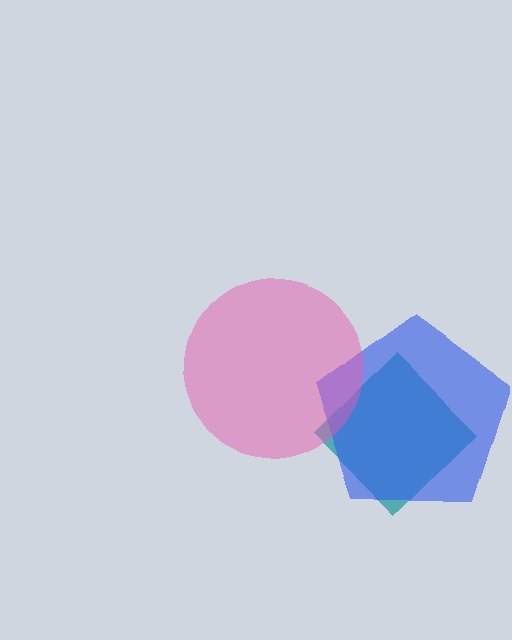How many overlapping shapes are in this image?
There are 3 overlapping shapes in the image.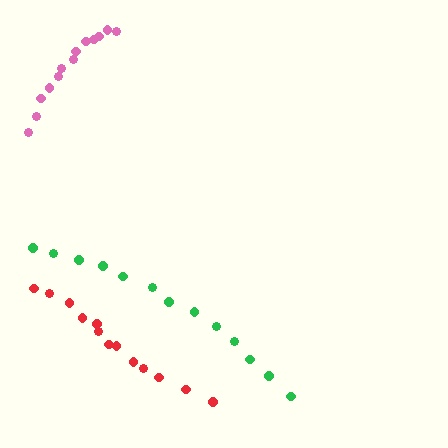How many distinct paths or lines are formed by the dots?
There are 3 distinct paths.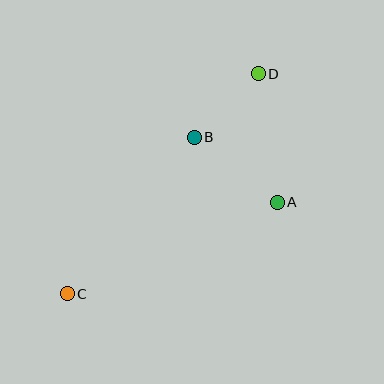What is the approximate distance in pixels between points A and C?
The distance between A and C is approximately 229 pixels.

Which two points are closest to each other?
Points B and D are closest to each other.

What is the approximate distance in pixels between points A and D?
The distance between A and D is approximately 130 pixels.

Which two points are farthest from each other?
Points C and D are farthest from each other.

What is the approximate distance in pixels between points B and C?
The distance between B and C is approximately 201 pixels.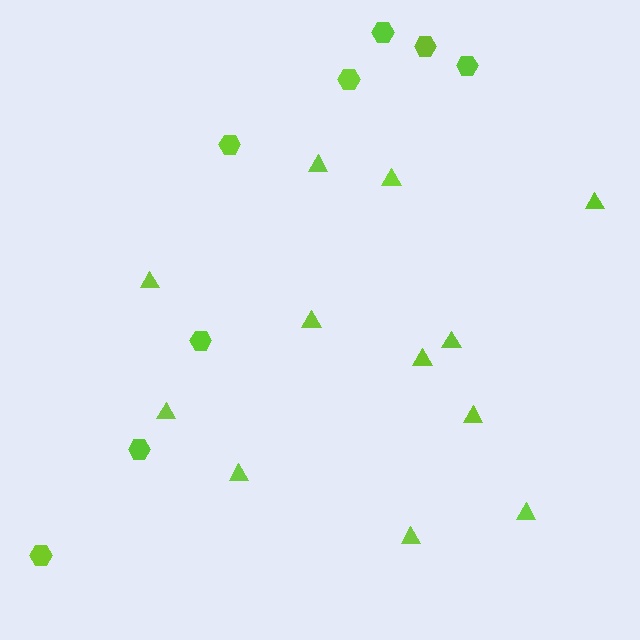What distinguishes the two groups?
There are 2 groups: one group of triangles (12) and one group of hexagons (8).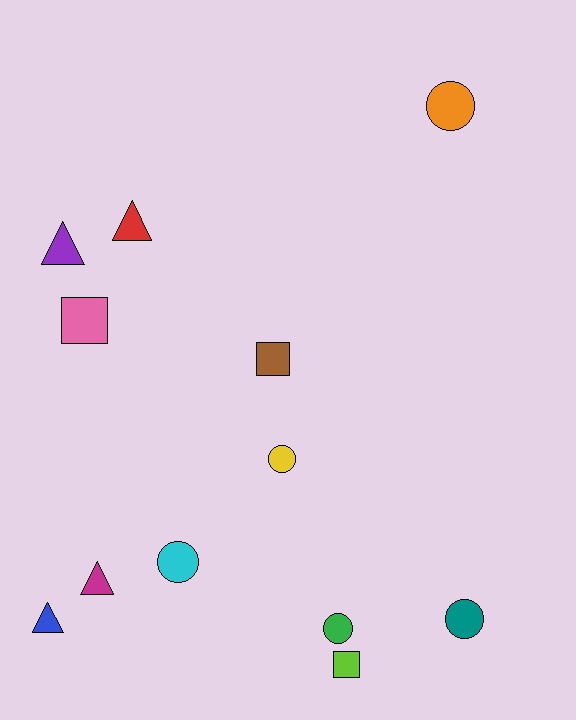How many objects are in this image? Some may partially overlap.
There are 12 objects.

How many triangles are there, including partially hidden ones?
There are 4 triangles.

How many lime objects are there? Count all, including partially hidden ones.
There is 1 lime object.